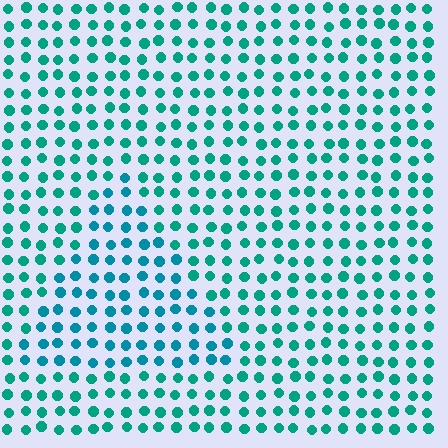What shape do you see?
I see a triangle.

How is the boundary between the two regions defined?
The boundary is defined purely by a slight shift in hue (about 20 degrees). Spacing, size, and orientation are identical on both sides.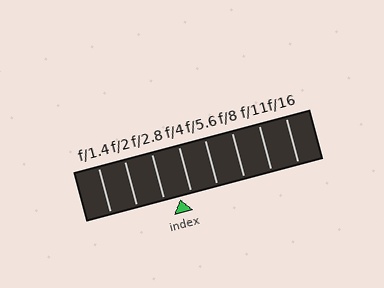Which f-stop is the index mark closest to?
The index mark is closest to f/4.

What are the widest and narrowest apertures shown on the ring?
The widest aperture shown is f/1.4 and the narrowest is f/16.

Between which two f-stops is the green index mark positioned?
The index mark is between f/2.8 and f/4.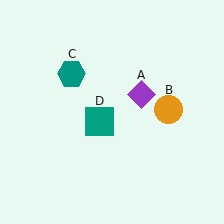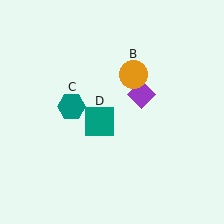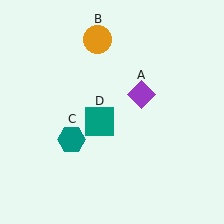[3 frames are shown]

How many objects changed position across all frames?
2 objects changed position: orange circle (object B), teal hexagon (object C).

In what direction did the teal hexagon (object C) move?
The teal hexagon (object C) moved down.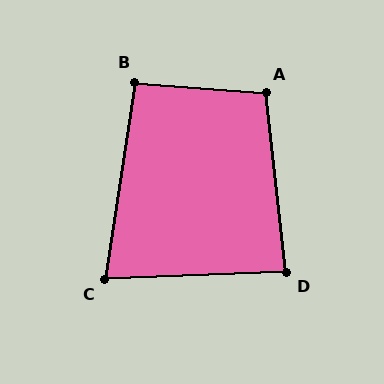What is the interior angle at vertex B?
Approximately 94 degrees (approximately right).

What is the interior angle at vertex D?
Approximately 86 degrees (approximately right).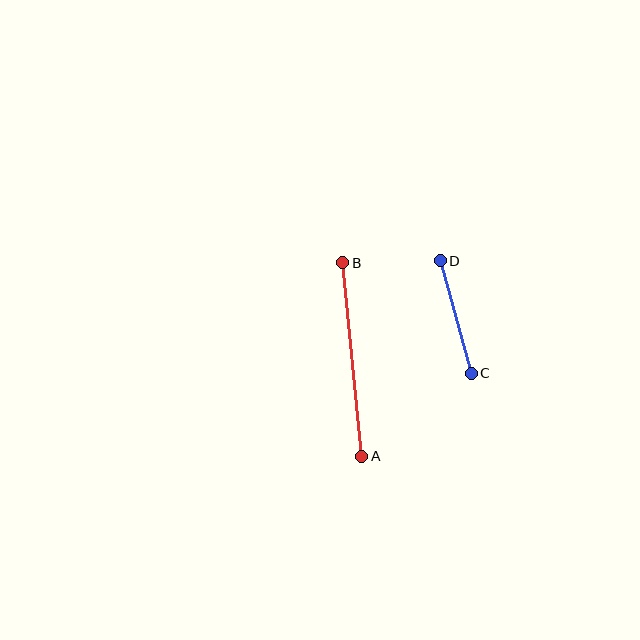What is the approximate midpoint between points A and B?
The midpoint is at approximately (352, 359) pixels.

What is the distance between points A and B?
The distance is approximately 194 pixels.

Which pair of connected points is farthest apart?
Points A and B are farthest apart.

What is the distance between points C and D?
The distance is approximately 117 pixels.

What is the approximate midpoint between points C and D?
The midpoint is at approximately (456, 317) pixels.